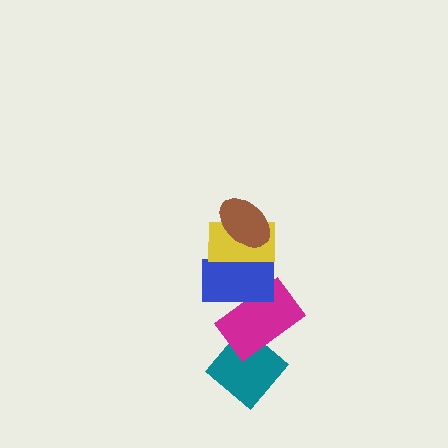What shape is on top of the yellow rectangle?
The brown ellipse is on top of the yellow rectangle.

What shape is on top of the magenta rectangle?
The blue rectangle is on top of the magenta rectangle.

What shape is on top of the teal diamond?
The magenta rectangle is on top of the teal diamond.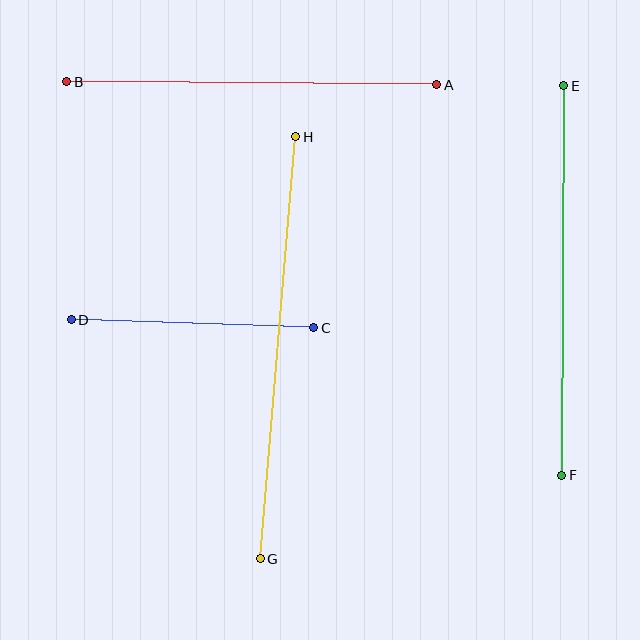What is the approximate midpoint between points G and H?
The midpoint is at approximately (278, 348) pixels.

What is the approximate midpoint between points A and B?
The midpoint is at approximately (252, 83) pixels.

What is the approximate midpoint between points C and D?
The midpoint is at approximately (193, 324) pixels.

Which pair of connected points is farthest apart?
Points G and H are farthest apart.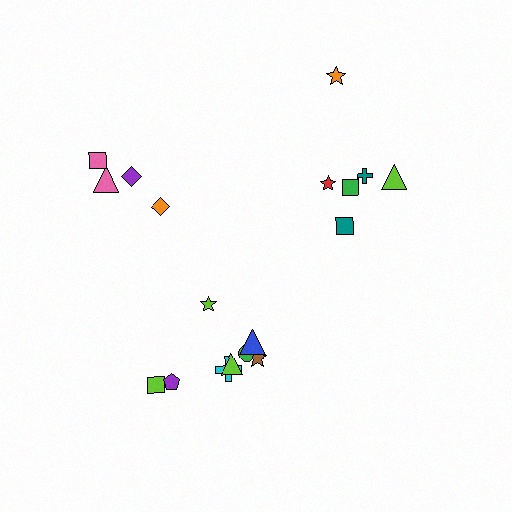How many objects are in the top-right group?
There are 6 objects.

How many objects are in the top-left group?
There are 4 objects.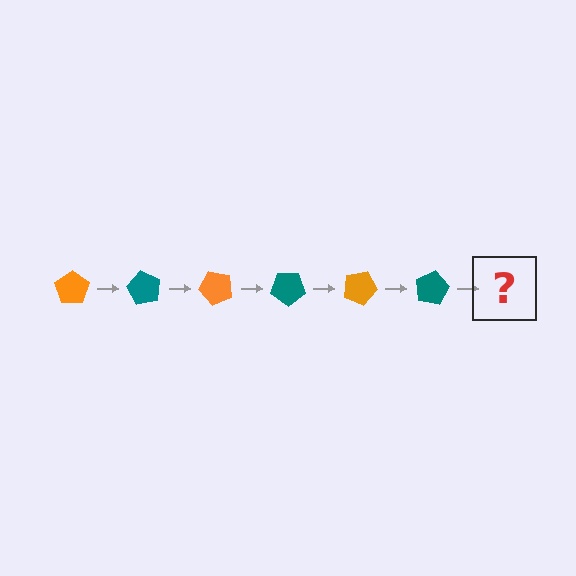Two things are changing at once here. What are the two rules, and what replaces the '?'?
The two rules are that it rotates 60 degrees each step and the color cycles through orange and teal. The '?' should be an orange pentagon, rotated 360 degrees from the start.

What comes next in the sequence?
The next element should be an orange pentagon, rotated 360 degrees from the start.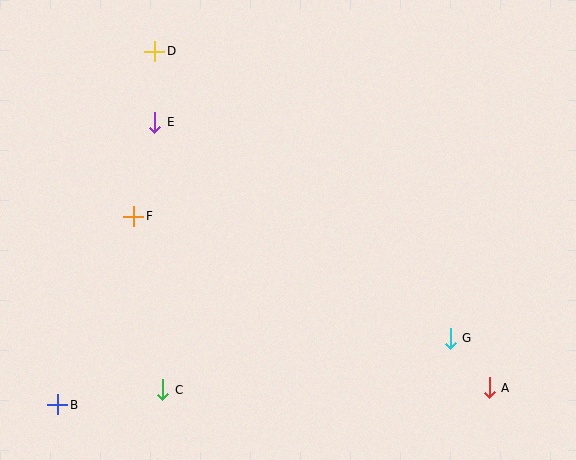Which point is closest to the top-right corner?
Point G is closest to the top-right corner.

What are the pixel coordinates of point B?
Point B is at (58, 405).